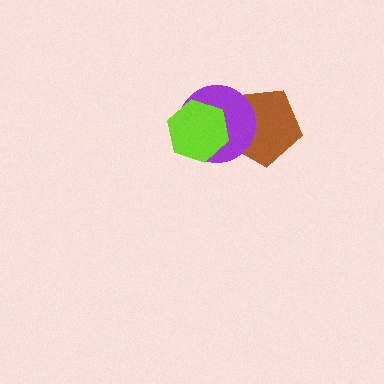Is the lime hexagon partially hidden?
No, no other shape covers it.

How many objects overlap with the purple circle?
2 objects overlap with the purple circle.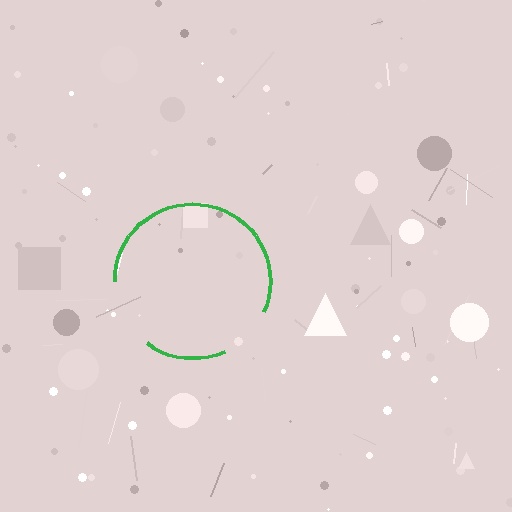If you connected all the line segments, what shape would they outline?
They would outline a circle.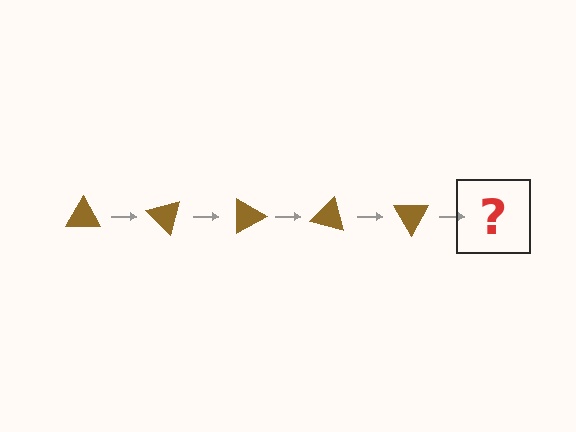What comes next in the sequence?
The next element should be a brown triangle rotated 225 degrees.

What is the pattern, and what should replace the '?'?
The pattern is that the triangle rotates 45 degrees each step. The '?' should be a brown triangle rotated 225 degrees.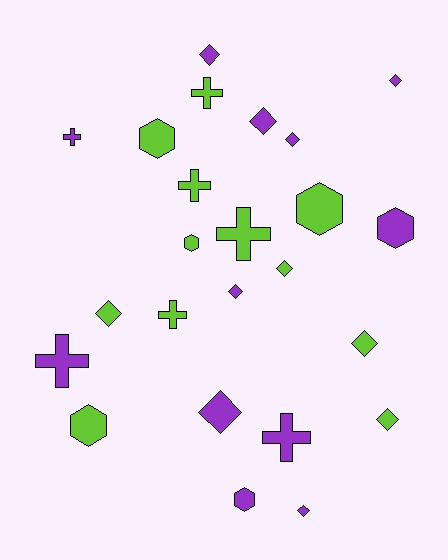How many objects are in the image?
There are 24 objects.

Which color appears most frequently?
Lime, with 12 objects.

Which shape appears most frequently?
Diamond, with 11 objects.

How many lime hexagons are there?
There are 4 lime hexagons.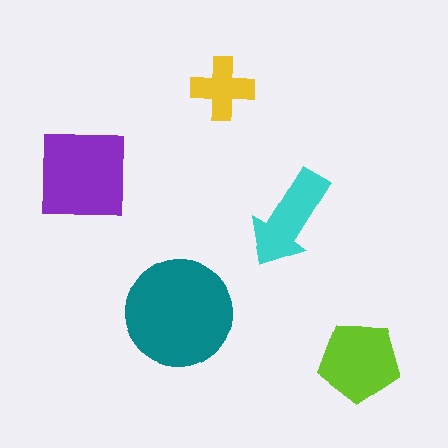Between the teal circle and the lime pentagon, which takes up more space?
The teal circle.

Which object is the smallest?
The yellow cross.